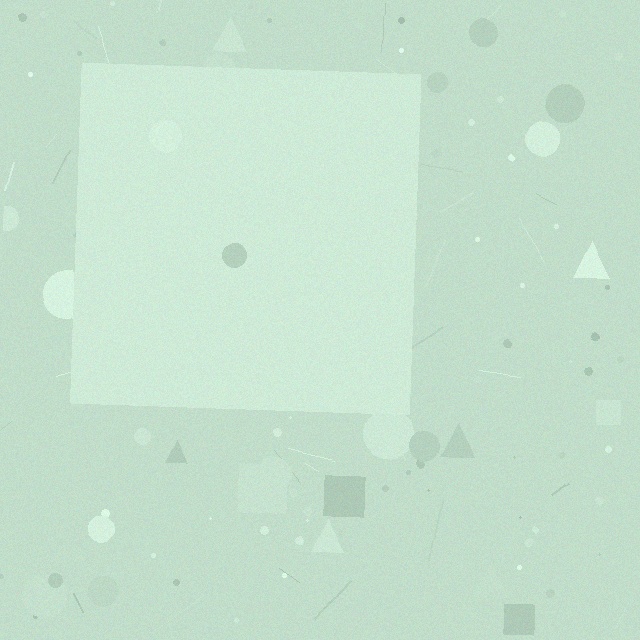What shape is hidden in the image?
A square is hidden in the image.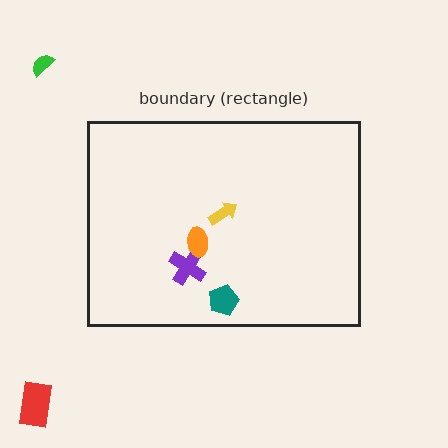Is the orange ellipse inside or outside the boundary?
Inside.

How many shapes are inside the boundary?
4 inside, 2 outside.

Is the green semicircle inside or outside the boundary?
Outside.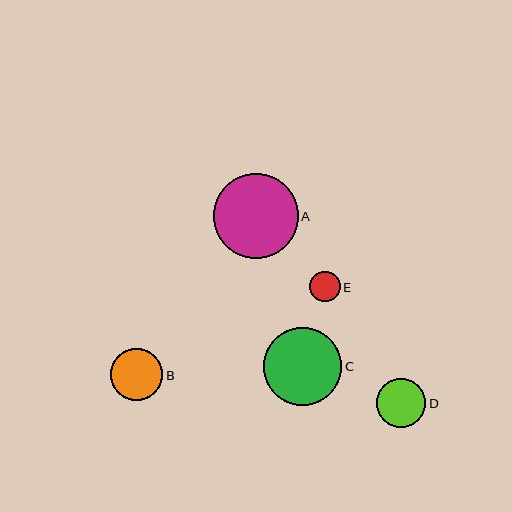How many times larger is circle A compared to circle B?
Circle A is approximately 1.6 times the size of circle B.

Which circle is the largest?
Circle A is the largest with a size of approximately 84 pixels.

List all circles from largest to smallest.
From largest to smallest: A, C, B, D, E.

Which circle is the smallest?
Circle E is the smallest with a size of approximately 30 pixels.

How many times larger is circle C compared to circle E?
Circle C is approximately 2.6 times the size of circle E.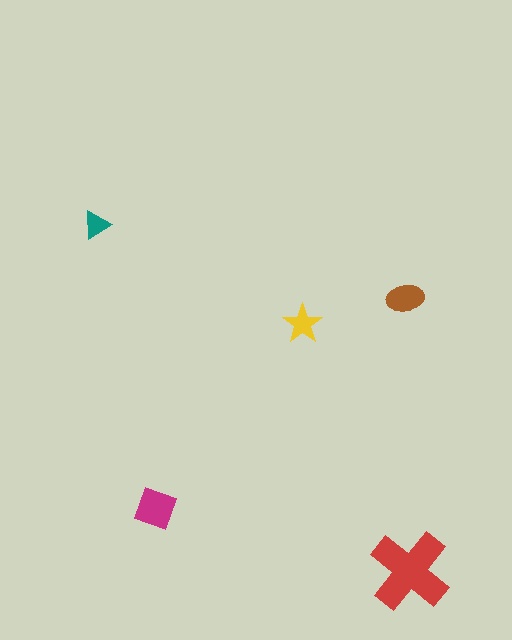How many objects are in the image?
There are 5 objects in the image.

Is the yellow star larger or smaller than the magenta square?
Smaller.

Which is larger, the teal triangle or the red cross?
The red cross.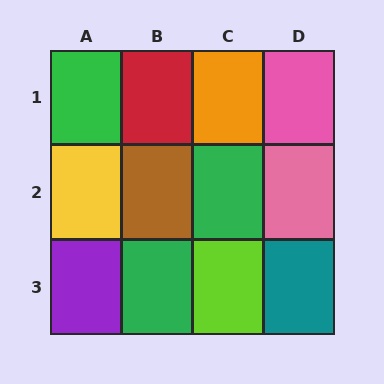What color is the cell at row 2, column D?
Pink.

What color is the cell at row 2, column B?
Brown.